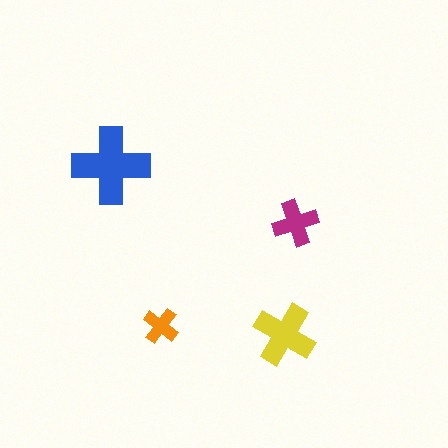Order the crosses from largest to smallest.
the blue one, the yellow one, the magenta one, the orange one.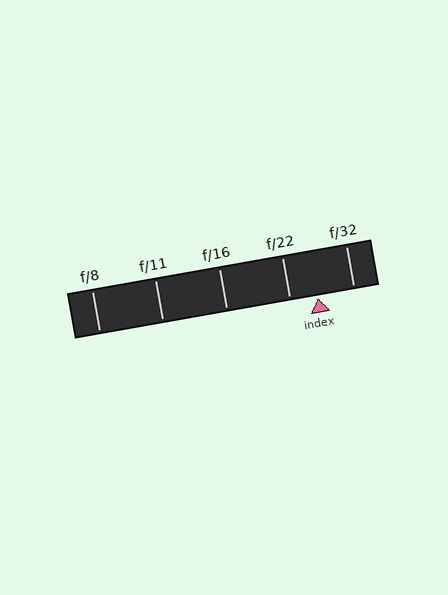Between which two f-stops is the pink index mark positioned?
The index mark is between f/22 and f/32.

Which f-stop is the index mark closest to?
The index mark is closest to f/22.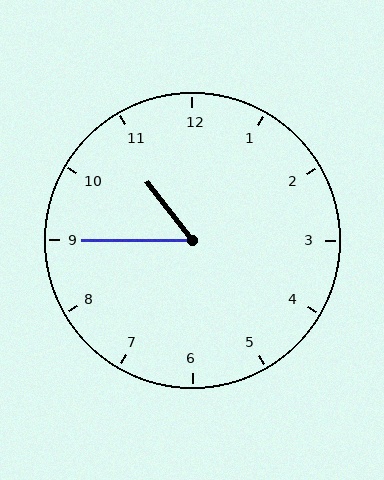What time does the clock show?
10:45.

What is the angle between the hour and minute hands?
Approximately 52 degrees.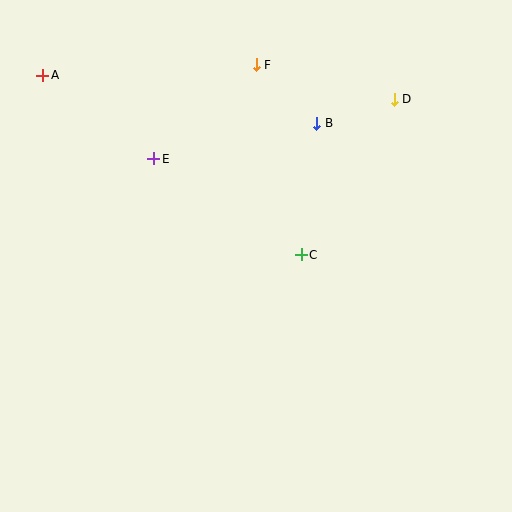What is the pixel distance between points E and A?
The distance between E and A is 139 pixels.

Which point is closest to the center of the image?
Point C at (301, 255) is closest to the center.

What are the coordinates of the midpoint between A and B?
The midpoint between A and B is at (180, 99).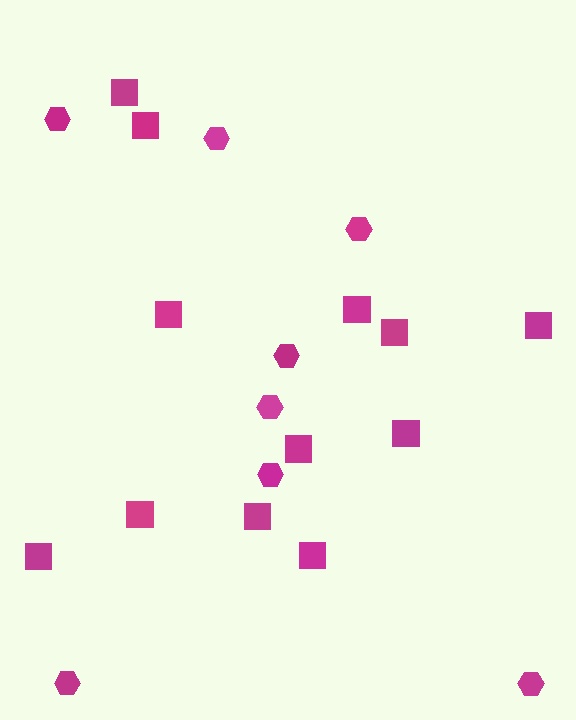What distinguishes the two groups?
There are 2 groups: one group of hexagons (8) and one group of squares (12).